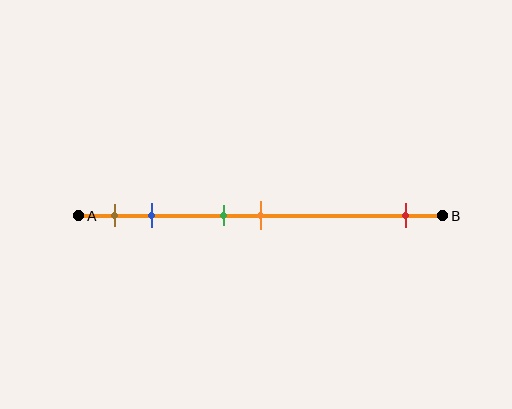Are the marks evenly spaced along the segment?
No, the marks are not evenly spaced.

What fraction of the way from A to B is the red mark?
The red mark is approximately 90% (0.9) of the way from A to B.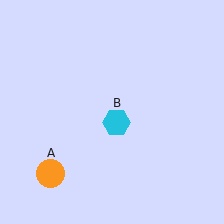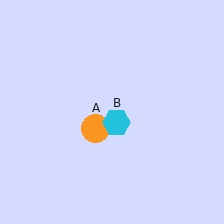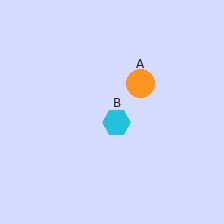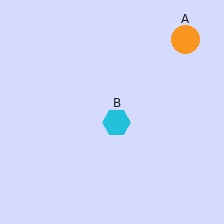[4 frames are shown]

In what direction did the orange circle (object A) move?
The orange circle (object A) moved up and to the right.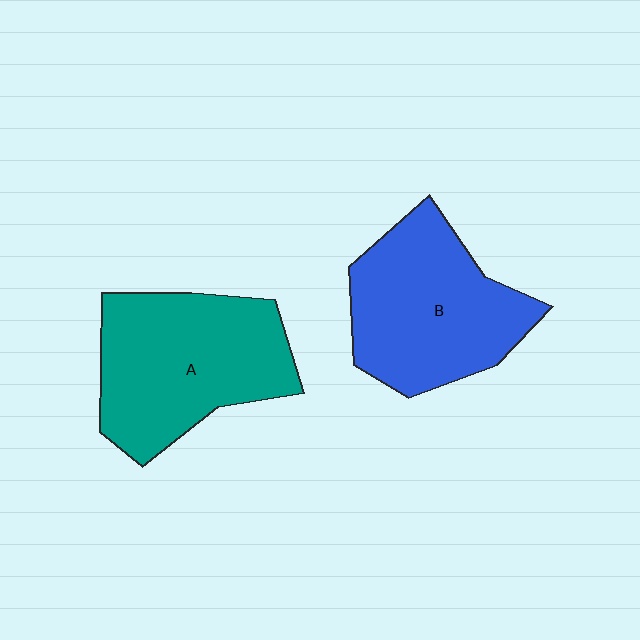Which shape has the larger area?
Shape A (teal).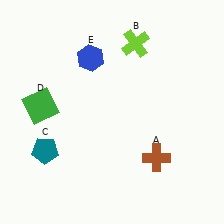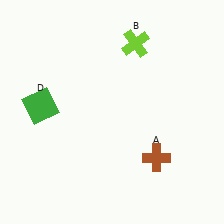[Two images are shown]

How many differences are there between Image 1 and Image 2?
There are 2 differences between the two images.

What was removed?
The teal pentagon (C), the blue hexagon (E) were removed in Image 2.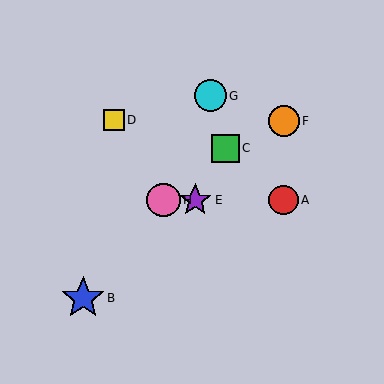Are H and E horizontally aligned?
Yes, both are at y≈200.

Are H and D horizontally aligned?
No, H is at y≈200 and D is at y≈120.